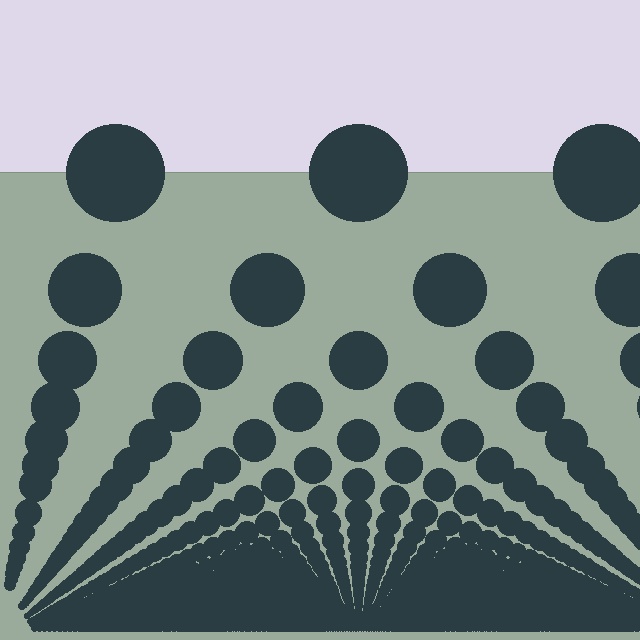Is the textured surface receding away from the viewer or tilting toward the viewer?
The surface appears to tilt toward the viewer. Texture elements get larger and sparser toward the top.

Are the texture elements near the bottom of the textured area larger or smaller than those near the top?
Smaller. The gradient is inverted — elements near the bottom are smaller and denser.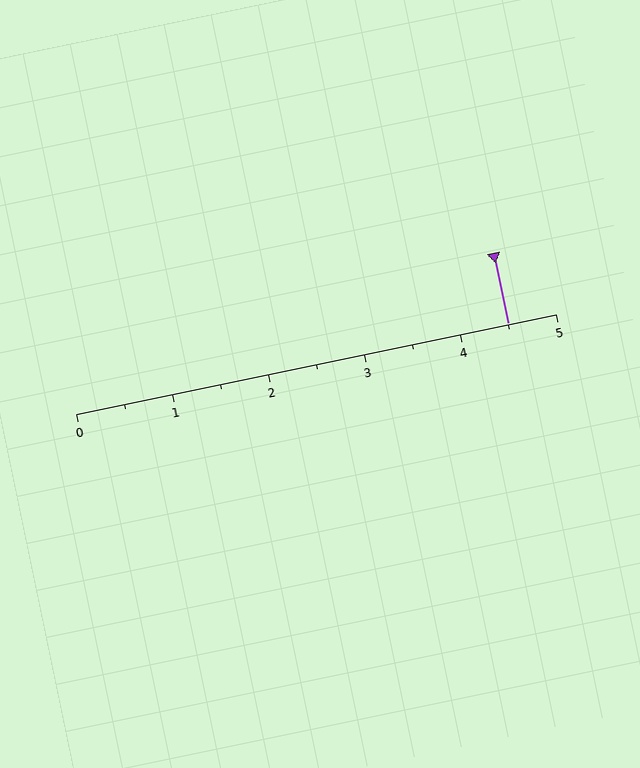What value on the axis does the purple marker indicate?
The marker indicates approximately 4.5.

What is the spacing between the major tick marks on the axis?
The major ticks are spaced 1 apart.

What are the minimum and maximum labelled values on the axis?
The axis runs from 0 to 5.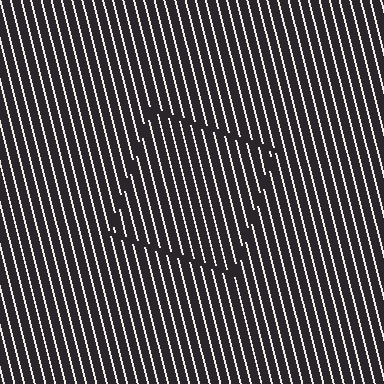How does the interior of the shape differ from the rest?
The interior of the shape contains the same grating, shifted by half a period — the contour is defined by the phase discontinuity where line-ends from the inner and outer gratings abut.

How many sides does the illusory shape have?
4 sides — the line-ends trace a square.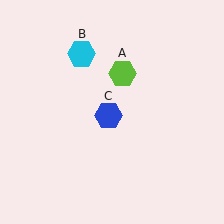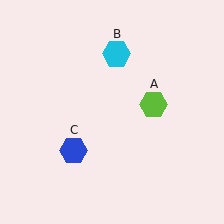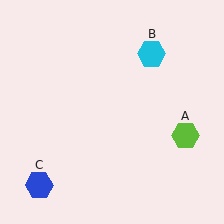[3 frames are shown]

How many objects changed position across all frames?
3 objects changed position: lime hexagon (object A), cyan hexagon (object B), blue hexagon (object C).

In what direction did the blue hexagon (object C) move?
The blue hexagon (object C) moved down and to the left.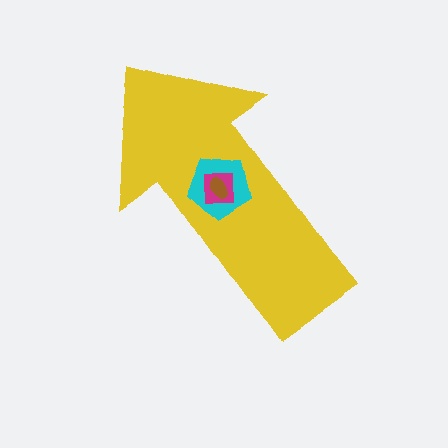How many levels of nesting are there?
4.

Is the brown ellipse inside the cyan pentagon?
Yes.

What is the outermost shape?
The yellow arrow.